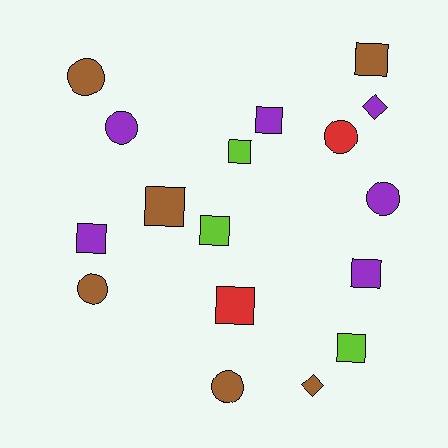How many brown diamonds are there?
There is 1 brown diamond.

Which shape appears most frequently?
Square, with 9 objects.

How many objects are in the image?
There are 17 objects.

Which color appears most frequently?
Brown, with 6 objects.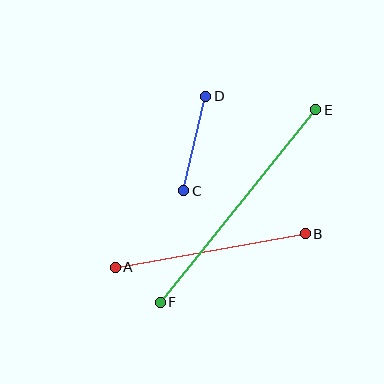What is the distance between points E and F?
The distance is approximately 248 pixels.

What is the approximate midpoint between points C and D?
The midpoint is at approximately (195, 144) pixels.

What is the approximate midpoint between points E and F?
The midpoint is at approximately (238, 206) pixels.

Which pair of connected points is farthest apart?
Points E and F are farthest apart.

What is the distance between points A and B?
The distance is approximately 193 pixels.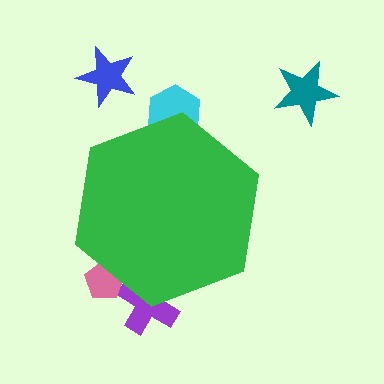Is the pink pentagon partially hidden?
Yes, the pink pentagon is partially hidden behind the green hexagon.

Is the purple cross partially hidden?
Yes, the purple cross is partially hidden behind the green hexagon.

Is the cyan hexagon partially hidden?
Yes, the cyan hexagon is partially hidden behind the green hexagon.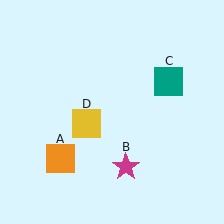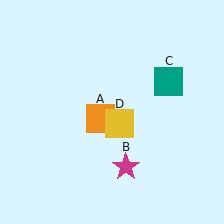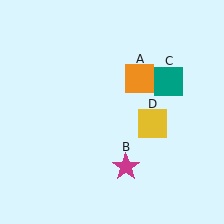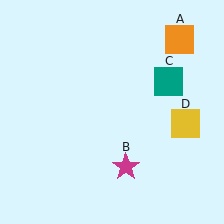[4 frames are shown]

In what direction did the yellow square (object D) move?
The yellow square (object D) moved right.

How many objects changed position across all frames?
2 objects changed position: orange square (object A), yellow square (object D).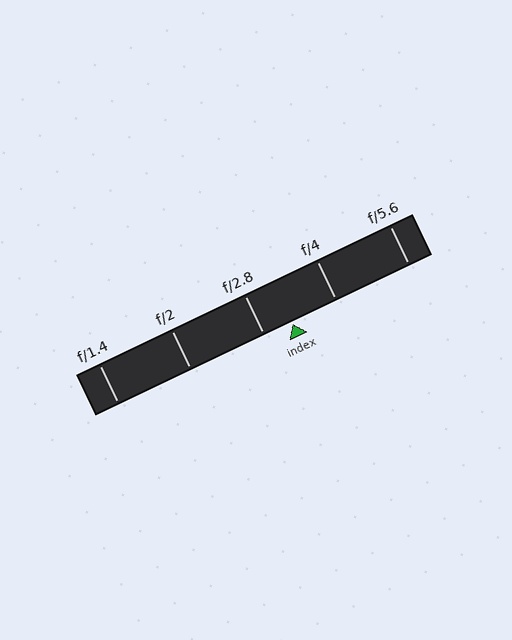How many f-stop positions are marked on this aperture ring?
There are 5 f-stop positions marked.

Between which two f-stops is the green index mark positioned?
The index mark is between f/2.8 and f/4.